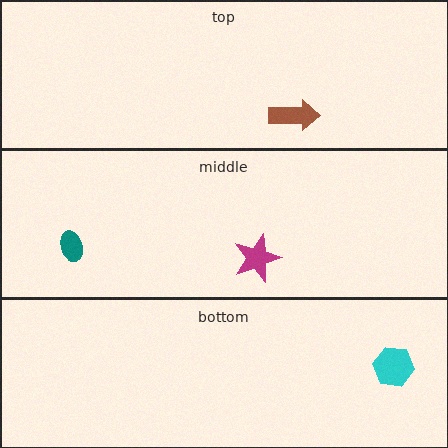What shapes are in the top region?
The brown arrow.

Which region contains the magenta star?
The middle region.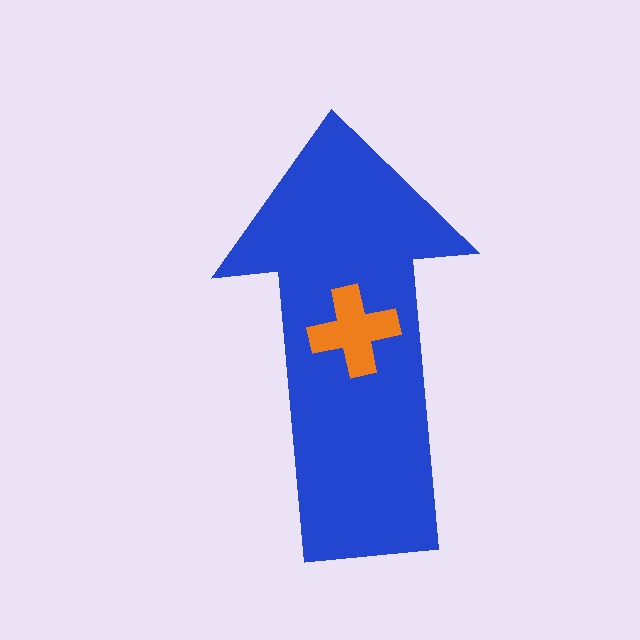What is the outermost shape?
The blue arrow.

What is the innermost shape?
The orange cross.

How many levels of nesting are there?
2.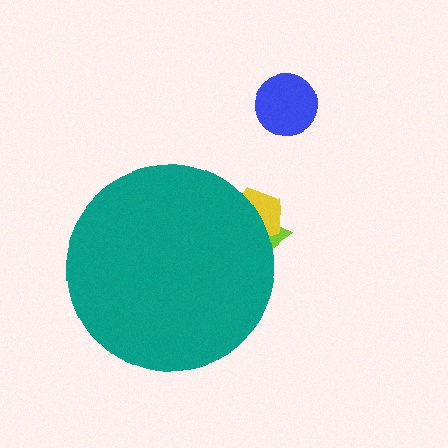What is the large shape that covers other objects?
A teal circle.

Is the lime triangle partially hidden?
Yes, the lime triangle is partially hidden behind the teal circle.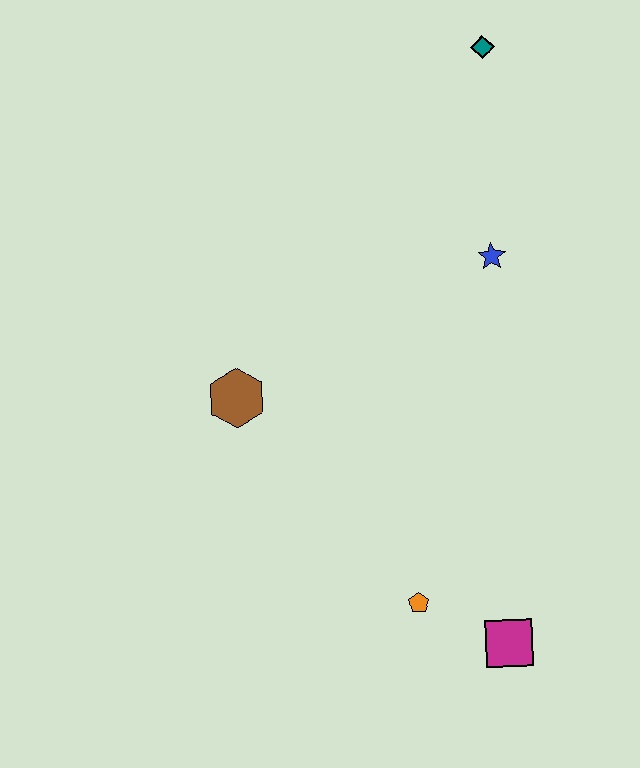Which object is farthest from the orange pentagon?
The teal diamond is farthest from the orange pentagon.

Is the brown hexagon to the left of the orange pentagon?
Yes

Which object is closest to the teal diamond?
The blue star is closest to the teal diamond.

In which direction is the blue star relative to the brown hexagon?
The blue star is to the right of the brown hexagon.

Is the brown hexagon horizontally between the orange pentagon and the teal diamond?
No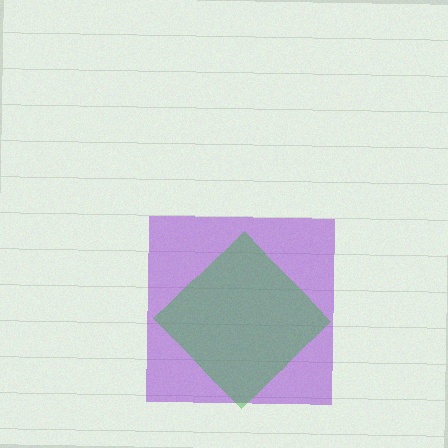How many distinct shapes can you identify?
There are 2 distinct shapes: a purple square, a green diamond.